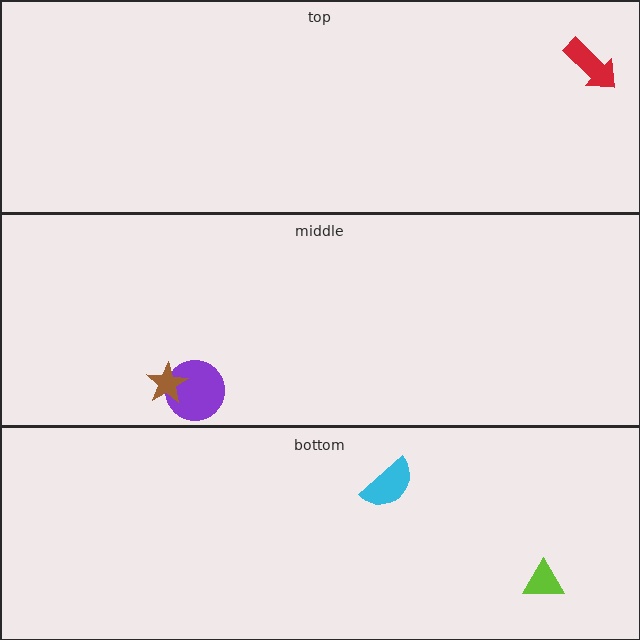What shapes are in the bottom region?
The lime triangle, the cyan semicircle.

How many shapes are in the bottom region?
2.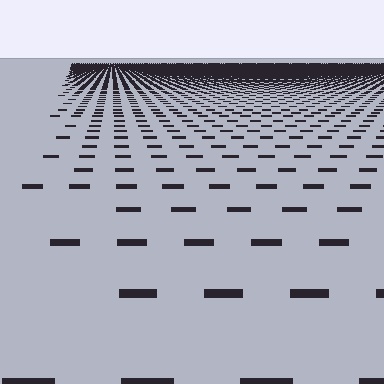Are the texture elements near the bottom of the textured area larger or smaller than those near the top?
Larger. Near the bottom, elements are closer to the viewer and appear at a bigger on-screen size.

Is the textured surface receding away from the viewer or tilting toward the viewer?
The surface is receding away from the viewer. Texture elements get smaller and denser toward the top.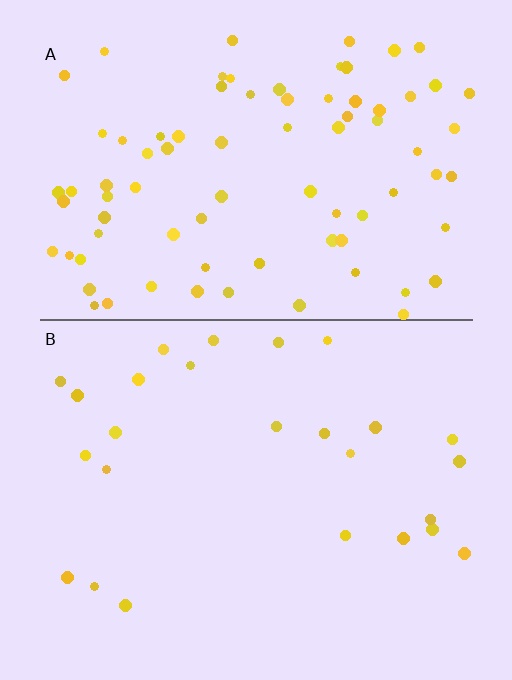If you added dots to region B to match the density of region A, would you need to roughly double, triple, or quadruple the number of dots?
Approximately triple.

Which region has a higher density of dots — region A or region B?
A (the top).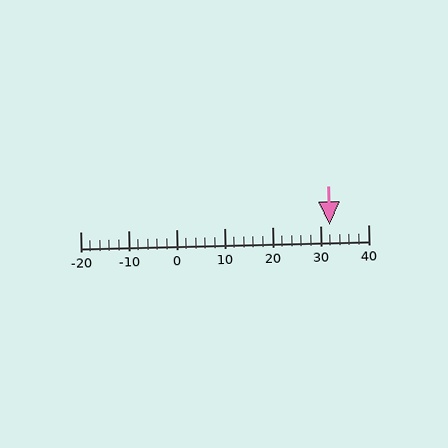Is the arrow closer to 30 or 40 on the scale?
The arrow is closer to 30.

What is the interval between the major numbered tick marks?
The major tick marks are spaced 10 units apart.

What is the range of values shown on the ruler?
The ruler shows values from -20 to 40.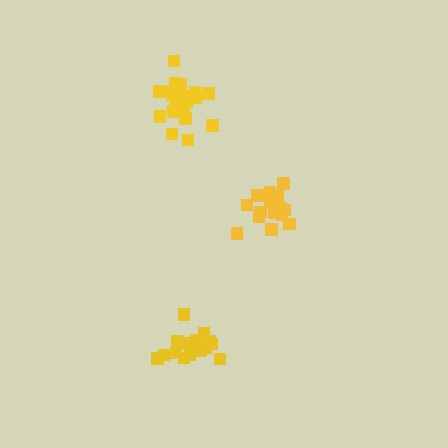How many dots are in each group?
Group 1: 20 dots, Group 2: 17 dots, Group 3: 20 dots (57 total).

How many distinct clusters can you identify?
There are 3 distinct clusters.